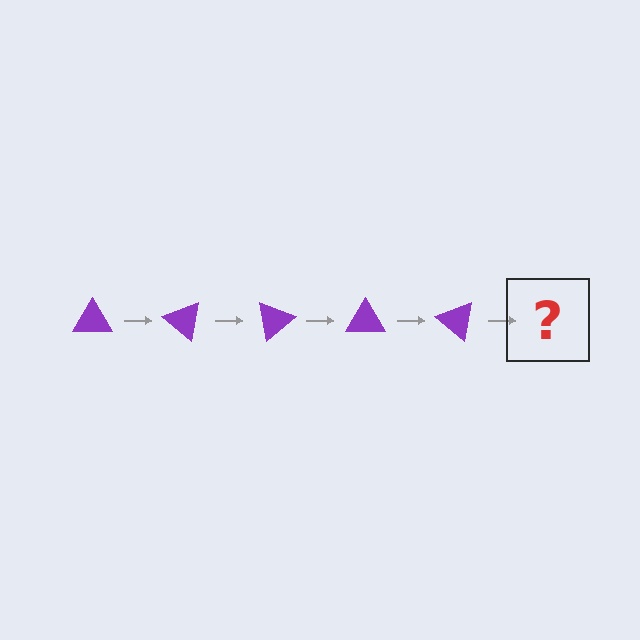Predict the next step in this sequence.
The next step is a purple triangle rotated 200 degrees.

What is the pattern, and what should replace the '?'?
The pattern is that the triangle rotates 40 degrees each step. The '?' should be a purple triangle rotated 200 degrees.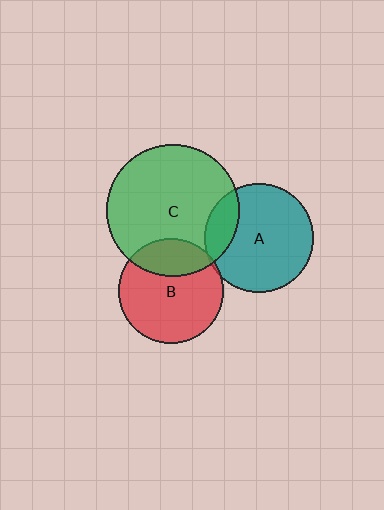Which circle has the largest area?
Circle C (green).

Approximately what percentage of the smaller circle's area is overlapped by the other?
Approximately 25%.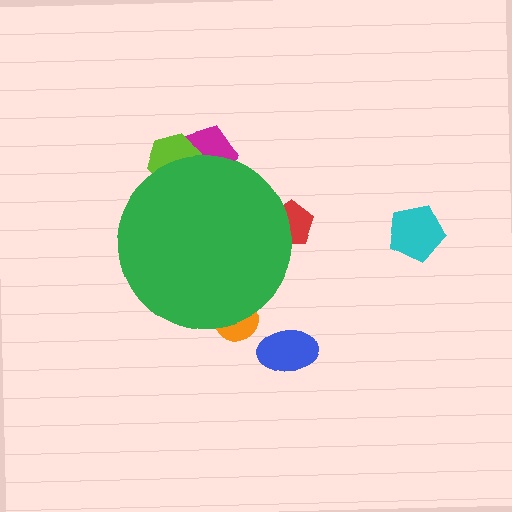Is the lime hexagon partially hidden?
Yes, the lime hexagon is partially hidden behind the green circle.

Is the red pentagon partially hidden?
Yes, the red pentagon is partially hidden behind the green circle.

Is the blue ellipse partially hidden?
No, the blue ellipse is fully visible.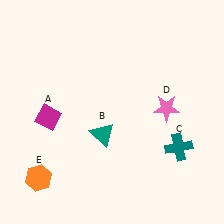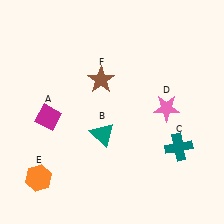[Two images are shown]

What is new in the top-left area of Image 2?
A brown star (F) was added in the top-left area of Image 2.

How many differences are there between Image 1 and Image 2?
There is 1 difference between the two images.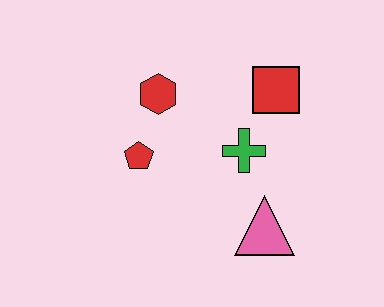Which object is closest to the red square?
The green cross is closest to the red square.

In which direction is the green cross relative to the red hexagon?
The green cross is to the right of the red hexagon.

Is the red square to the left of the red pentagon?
No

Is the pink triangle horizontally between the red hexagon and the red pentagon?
No